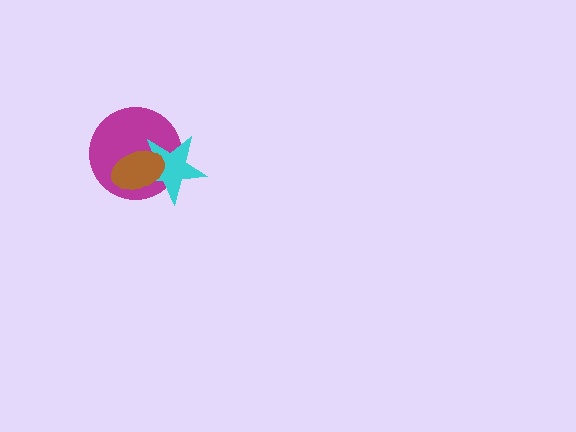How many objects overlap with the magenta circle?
2 objects overlap with the magenta circle.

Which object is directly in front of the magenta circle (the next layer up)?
The cyan star is directly in front of the magenta circle.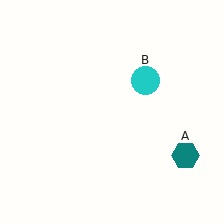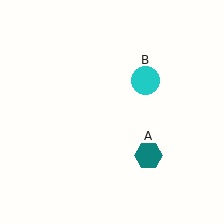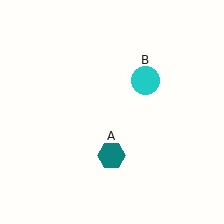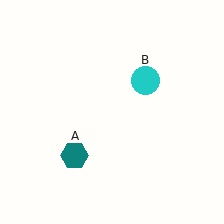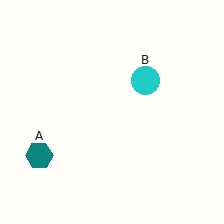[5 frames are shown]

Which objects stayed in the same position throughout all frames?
Cyan circle (object B) remained stationary.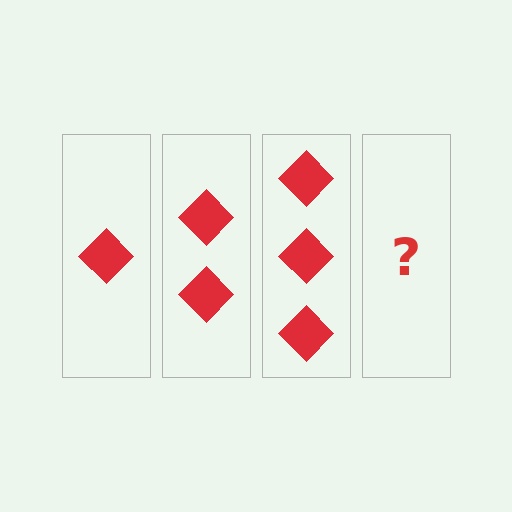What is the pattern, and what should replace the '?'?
The pattern is that each step adds one more diamond. The '?' should be 4 diamonds.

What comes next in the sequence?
The next element should be 4 diamonds.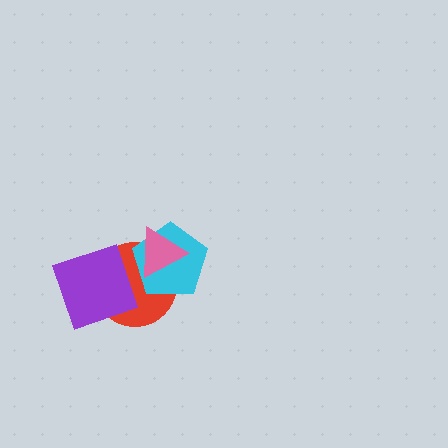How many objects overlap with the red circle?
3 objects overlap with the red circle.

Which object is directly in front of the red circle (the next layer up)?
The purple diamond is directly in front of the red circle.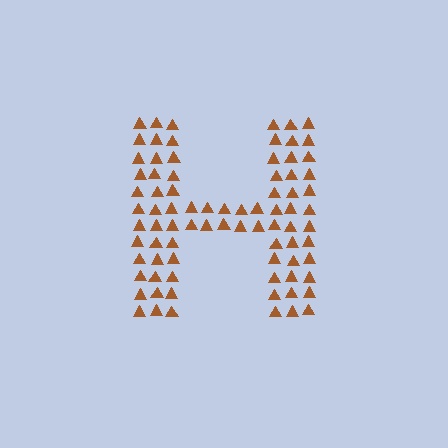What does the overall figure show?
The overall figure shows the letter H.